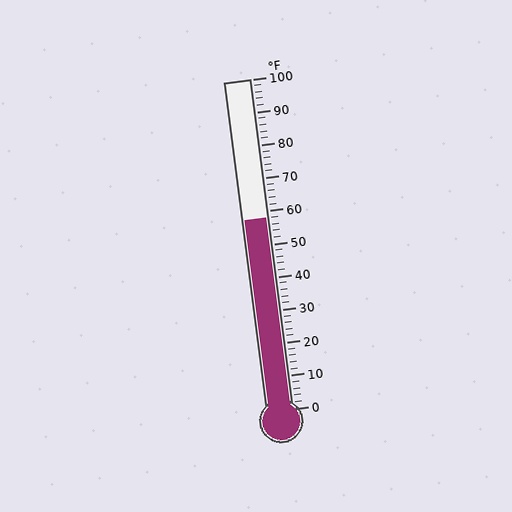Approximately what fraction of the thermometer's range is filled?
The thermometer is filled to approximately 60% of its range.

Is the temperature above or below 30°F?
The temperature is above 30°F.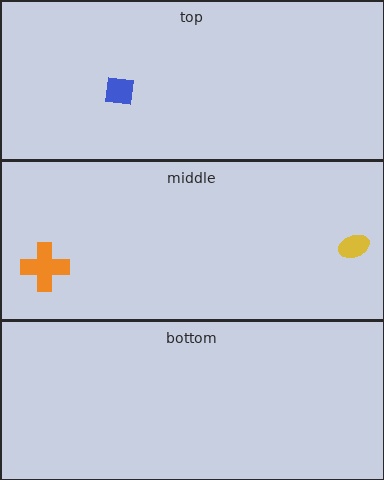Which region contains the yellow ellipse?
The middle region.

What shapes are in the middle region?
The orange cross, the yellow ellipse.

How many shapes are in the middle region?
2.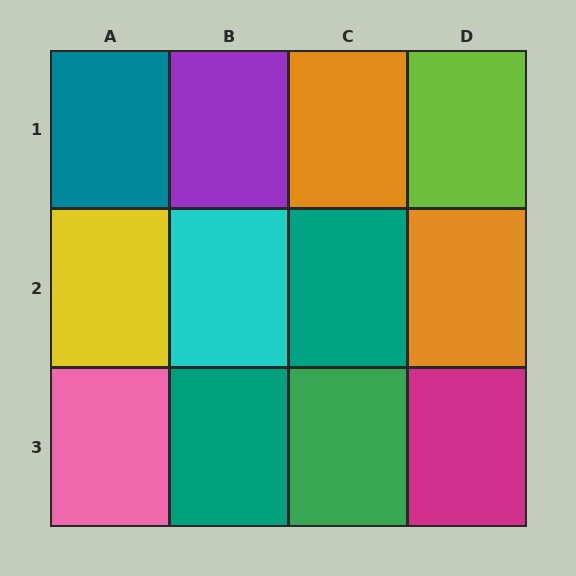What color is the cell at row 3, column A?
Pink.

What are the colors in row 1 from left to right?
Teal, purple, orange, lime.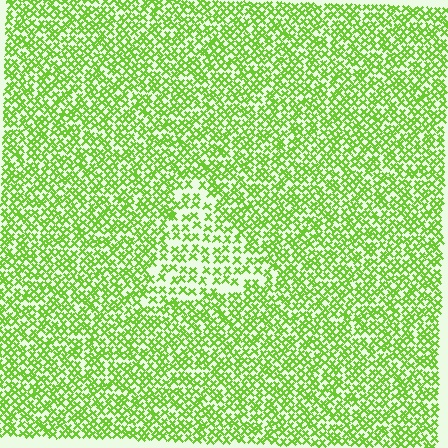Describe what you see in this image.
The image contains small lime elements arranged at two different densities. A triangle-shaped region is visible where the elements are less densely packed than the surrounding area.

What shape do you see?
I see a triangle.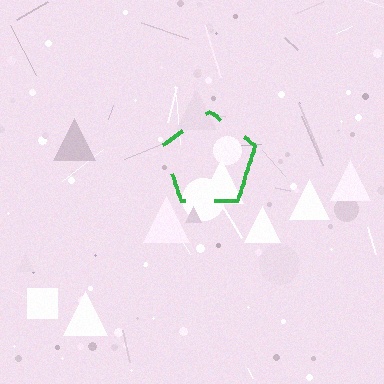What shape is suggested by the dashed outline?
The dashed outline suggests a pentagon.